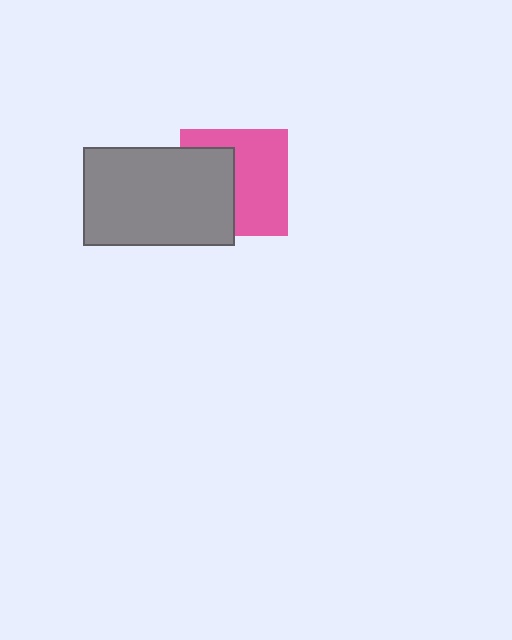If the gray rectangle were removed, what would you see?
You would see the complete pink square.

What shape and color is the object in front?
The object in front is a gray rectangle.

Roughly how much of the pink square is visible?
About half of it is visible (roughly 57%).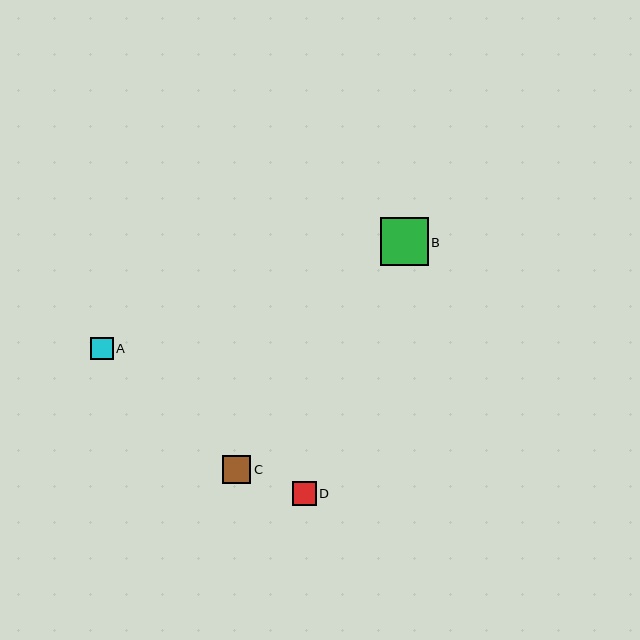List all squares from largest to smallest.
From largest to smallest: B, C, D, A.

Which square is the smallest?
Square A is the smallest with a size of approximately 23 pixels.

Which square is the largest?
Square B is the largest with a size of approximately 48 pixels.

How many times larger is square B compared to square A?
Square B is approximately 2.1 times the size of square A.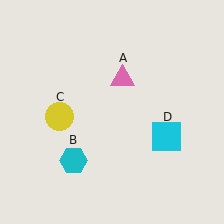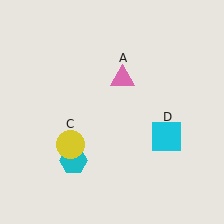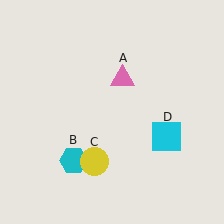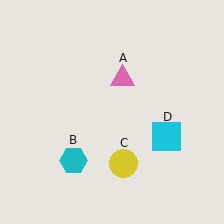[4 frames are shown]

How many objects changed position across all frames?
1 object changed position: yellow circle (object C).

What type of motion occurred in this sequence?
The yellow circle (object C) rotated counterclockwise around the center of the scene.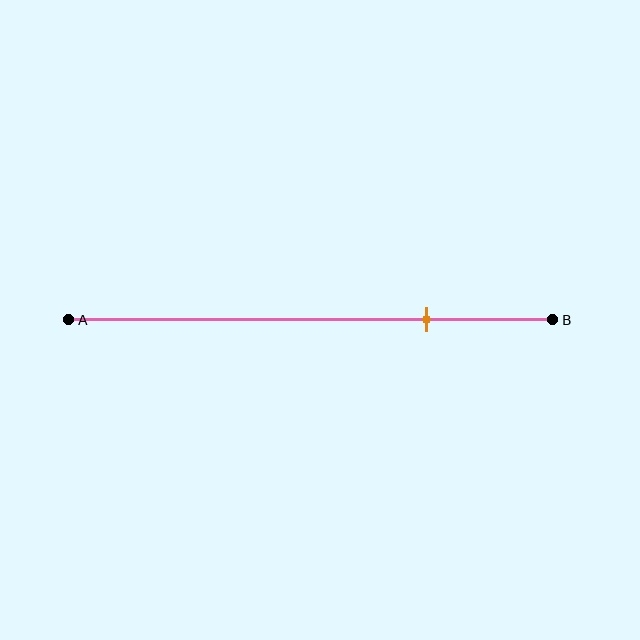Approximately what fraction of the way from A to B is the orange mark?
The orange mark is approximately 75% of the way from A to B.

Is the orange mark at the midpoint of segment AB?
No, the mark is at about 75% from A, not at the 50% midpoint.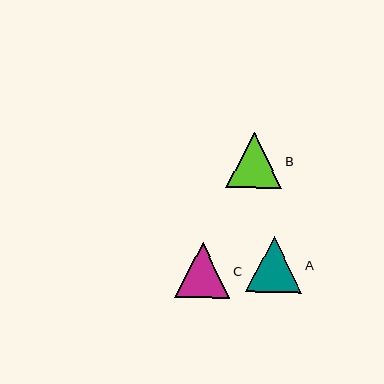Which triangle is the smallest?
Triangle C is the smallest with a size of approximately 55 pixels.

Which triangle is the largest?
Triangle A is the largest with a size of approximately 56 pixels.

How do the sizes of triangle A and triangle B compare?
Triangle A and triangle B are approximately the same size.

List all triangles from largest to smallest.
From largest to smallest: A, B, C.